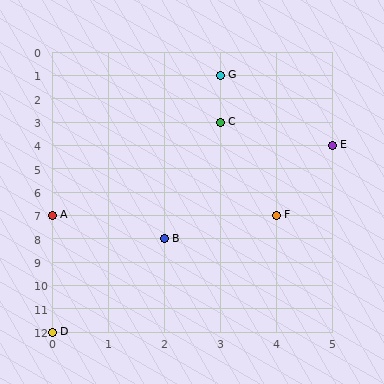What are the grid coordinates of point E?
Point E is at grid coordinates (5, 4).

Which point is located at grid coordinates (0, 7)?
Point A is at (0, 7).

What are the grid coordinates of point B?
Point B is at grid coordinates (2, 8).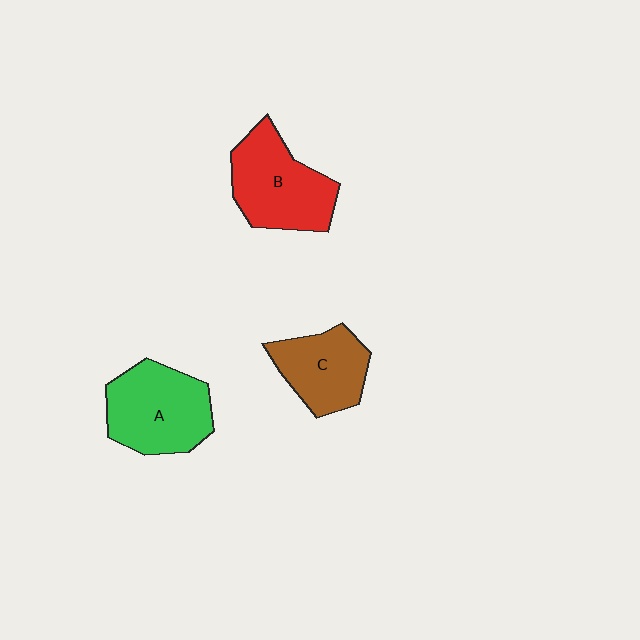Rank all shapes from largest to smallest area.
From largest to smallest: A (green), B (red), C (brown).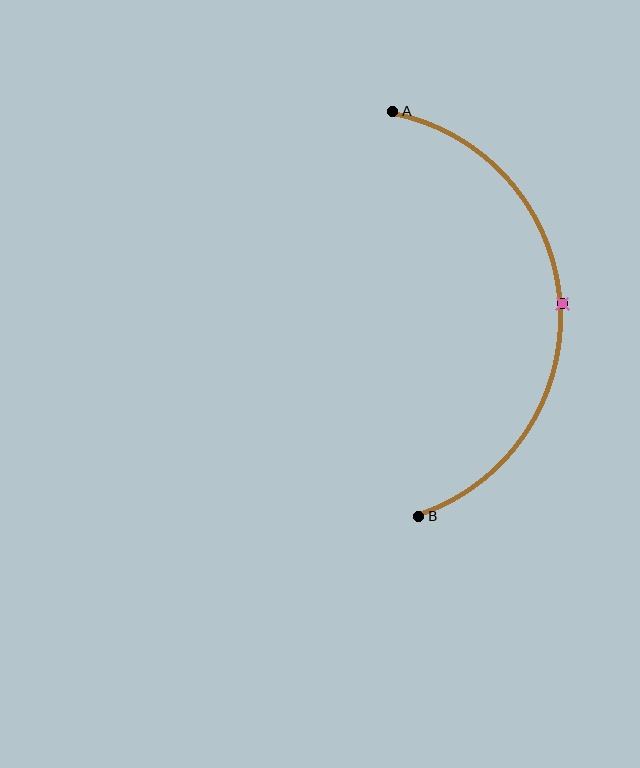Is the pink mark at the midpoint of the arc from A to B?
Yes. The pink mark lies on the arc at equal arc-length from both A and B — it is the arc midpoint.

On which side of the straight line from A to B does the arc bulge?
The arc bulges to the right of the straight line connecting A and B.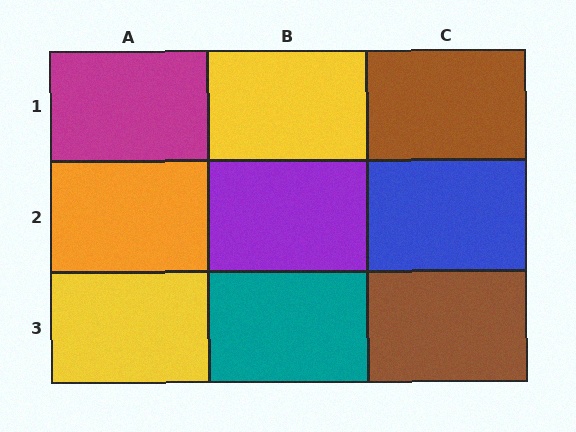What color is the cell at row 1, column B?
Yellow.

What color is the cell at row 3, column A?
Yellow.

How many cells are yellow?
2 cells are yellow.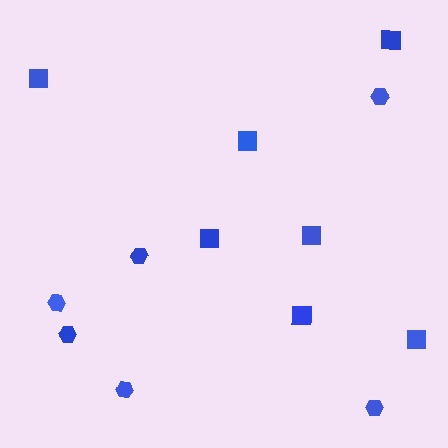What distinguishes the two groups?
There are 2 groups: one group of squares (7) and one group of hexagons (6).